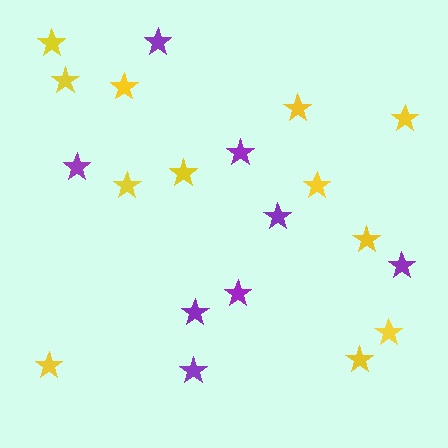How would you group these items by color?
There are 2 groups: one group of purple stars (8) and one group of yellow stars (12).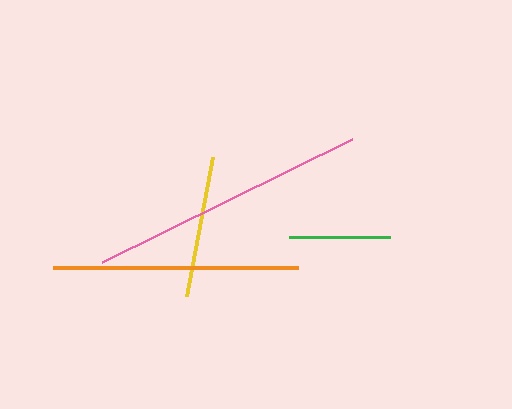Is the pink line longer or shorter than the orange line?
The pink line is longer than the orange line.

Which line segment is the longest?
The pink line is the longest at approximately 279 pixels.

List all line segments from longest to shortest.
From longest to shortest: pink, orange, yellow, green.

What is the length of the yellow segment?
The yellow segment is approximately 141 pixels long.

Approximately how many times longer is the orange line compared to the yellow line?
The orange line is approximately 1.7 times the length of the yellow line.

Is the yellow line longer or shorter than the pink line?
The pink line is longer than the yellow line.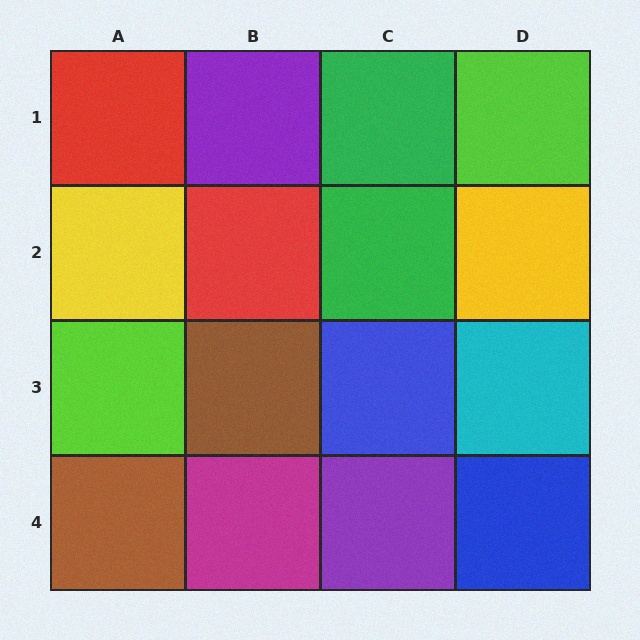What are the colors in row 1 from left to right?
Red, purple, green, lime.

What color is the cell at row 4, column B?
Magenta.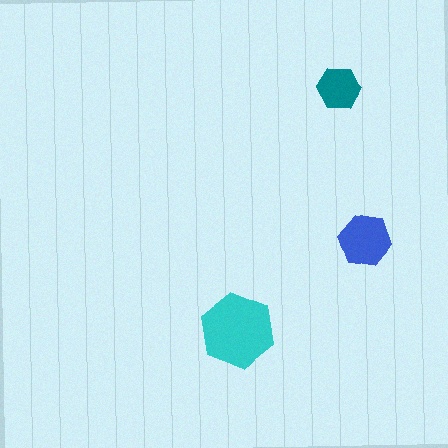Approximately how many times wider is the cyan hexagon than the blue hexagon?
About 1.5 times wider.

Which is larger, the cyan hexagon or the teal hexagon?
The cyan one.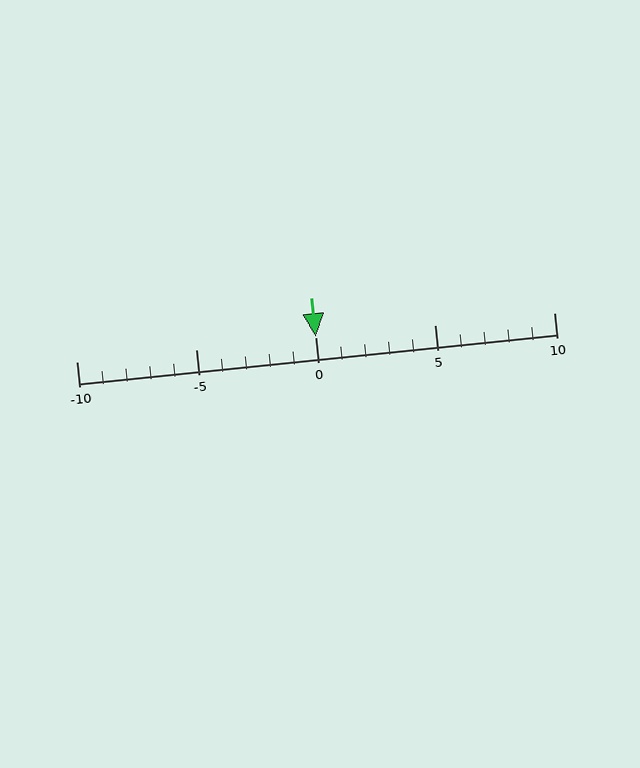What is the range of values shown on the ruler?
The ruler shows values from -10 to 10.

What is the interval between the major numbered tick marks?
The major tick marks are spaced 5 units apart.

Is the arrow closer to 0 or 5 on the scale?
The arrow is closer to 0.